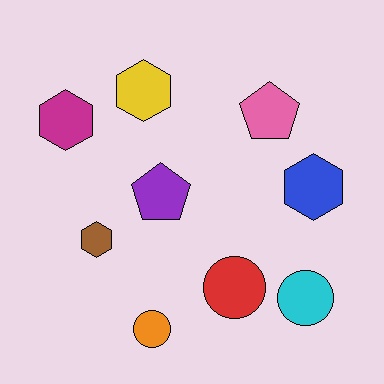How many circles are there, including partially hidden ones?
There are 3 circles.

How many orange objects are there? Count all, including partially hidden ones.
There is 1 orange object.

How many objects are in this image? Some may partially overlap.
There are 9 objects.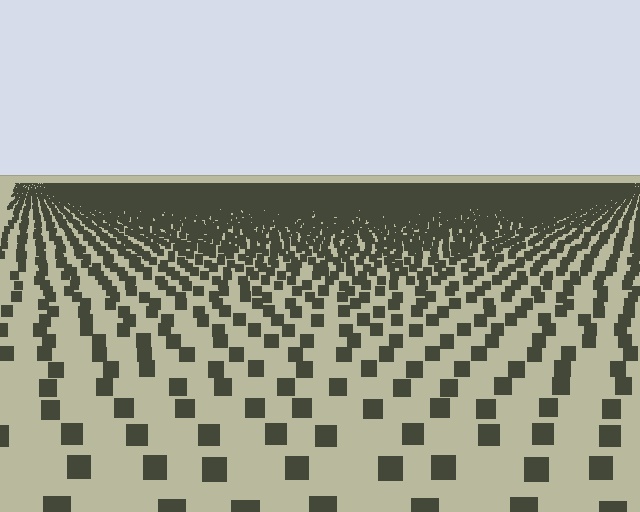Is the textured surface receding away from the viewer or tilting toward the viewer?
The surface is receding away from the viewer. Texture elements get smaller and denser toward the top.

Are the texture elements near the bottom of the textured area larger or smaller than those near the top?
Larger. Near the bottom, elements are closer to the viewer and appear at a bigger on-screen size.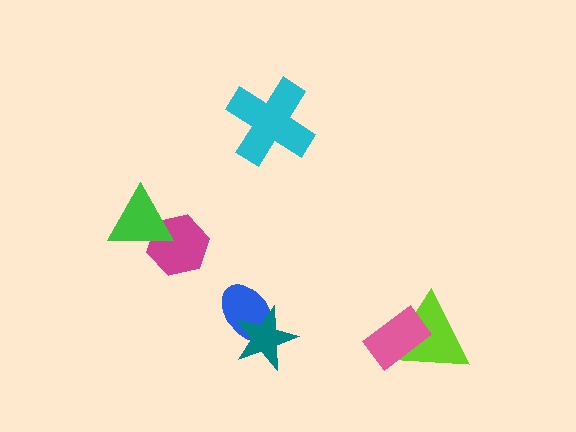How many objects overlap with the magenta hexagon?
1 object overlaps with the magenta hexagon.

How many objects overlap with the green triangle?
1 object overlaps with the green triangle.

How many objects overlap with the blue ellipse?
1 object overlaps with the blue ellipse.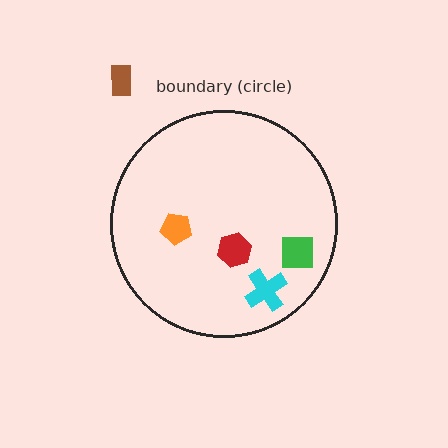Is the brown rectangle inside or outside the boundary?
Outside.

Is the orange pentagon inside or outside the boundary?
Inside.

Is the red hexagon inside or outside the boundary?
Inside.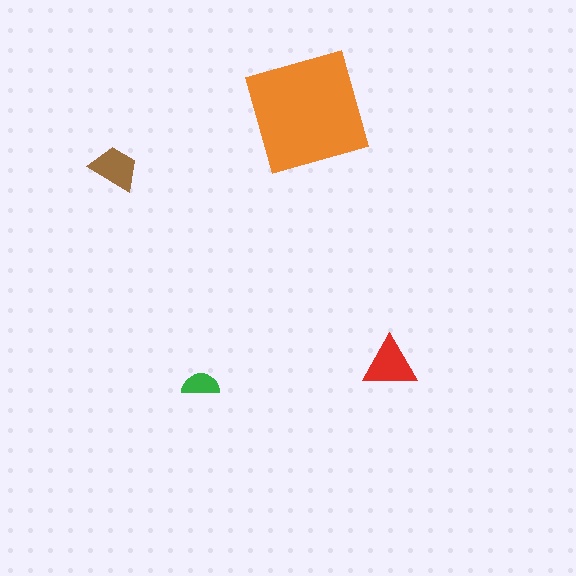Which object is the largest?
The orange square.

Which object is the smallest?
The green semicircle.